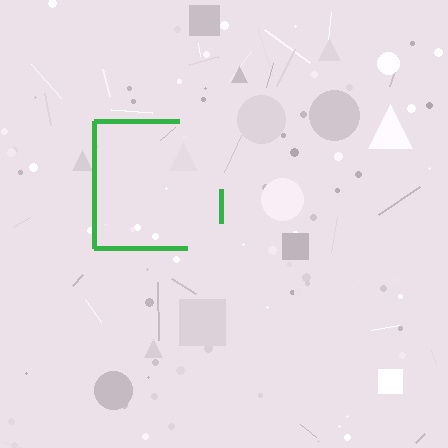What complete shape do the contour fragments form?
The contour fragments form a square.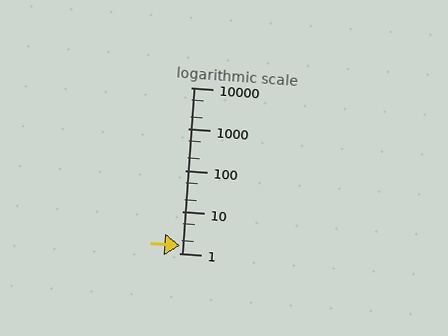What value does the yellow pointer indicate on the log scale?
The pointer indicates approximately 1.5.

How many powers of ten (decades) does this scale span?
The scale spans 4 decades, from 1 to 10000.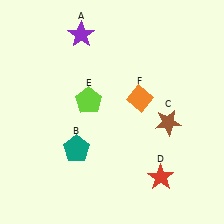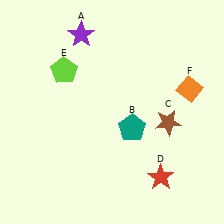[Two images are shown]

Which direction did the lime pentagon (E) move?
The lime pentagon (E) moved up.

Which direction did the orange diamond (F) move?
The orange diamond (F) moved right.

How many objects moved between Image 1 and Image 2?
3 objects moved between the two images.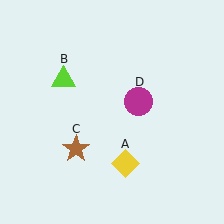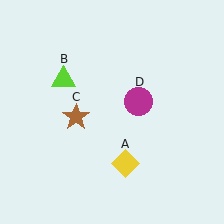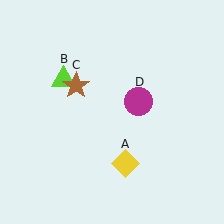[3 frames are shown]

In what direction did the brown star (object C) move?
The brown star (object C) moved up.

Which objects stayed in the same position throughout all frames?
Yellow diamond (object A) and lime triangle (object B) and magenta circle (object D) remained stationary.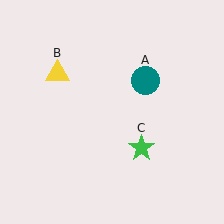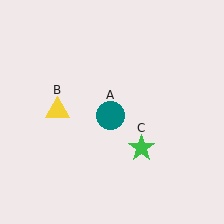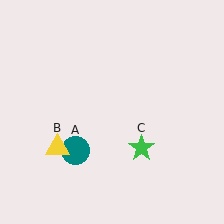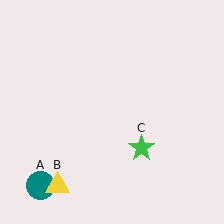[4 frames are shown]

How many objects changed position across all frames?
2 objects changed position: teal circle (object A), yellow triangle (object B).